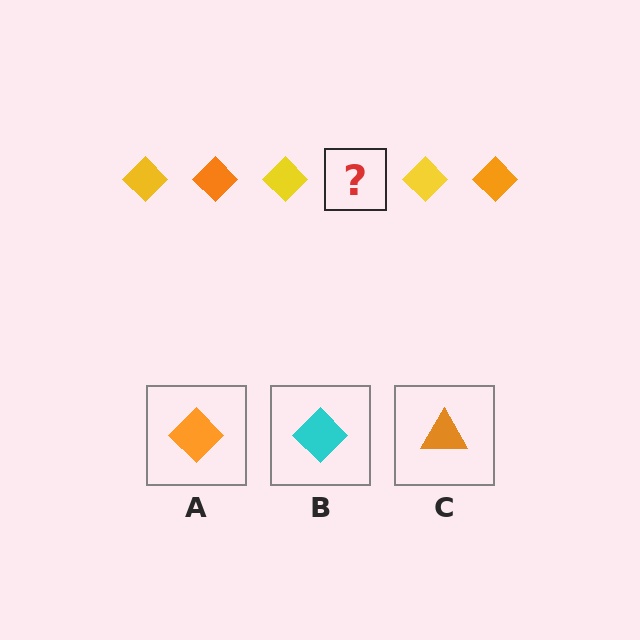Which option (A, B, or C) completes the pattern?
A.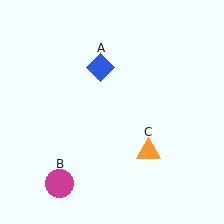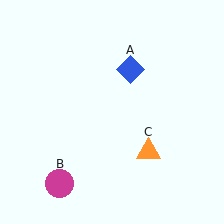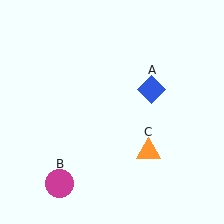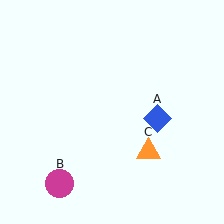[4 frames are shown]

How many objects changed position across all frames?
1 object changed position: blue diamond (object A).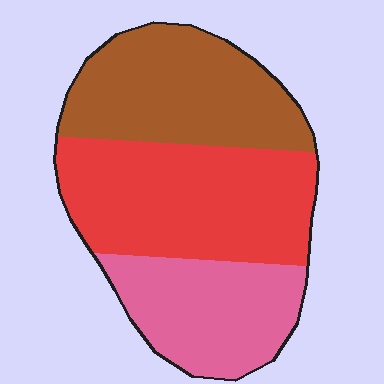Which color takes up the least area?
Pink, at roughly 25%.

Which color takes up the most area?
Red, at roughly 40%.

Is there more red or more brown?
Red.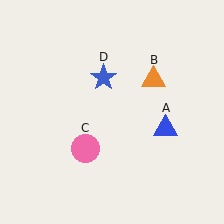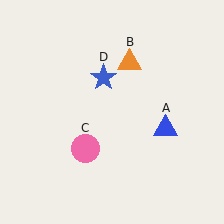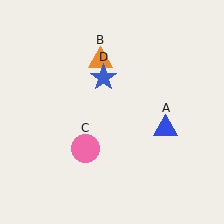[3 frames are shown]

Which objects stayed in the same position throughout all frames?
Blue triangle (object A) and pink circle (object C) and blue star (object D) remained stationary.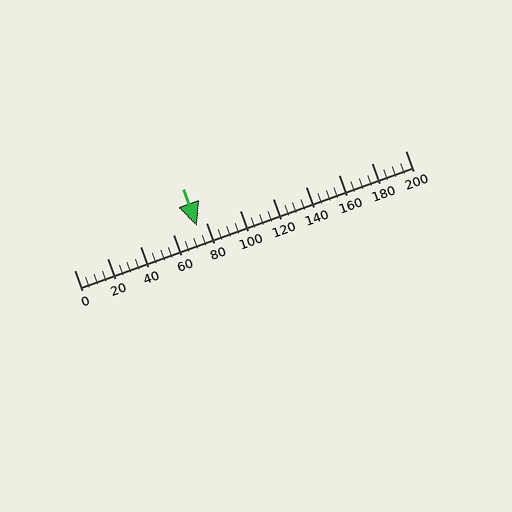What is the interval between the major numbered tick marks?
The major tick marks are spaced 20 units apart.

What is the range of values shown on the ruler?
The ruler shows values from 0 to 200.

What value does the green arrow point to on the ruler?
The green arrow points to approximately 74.